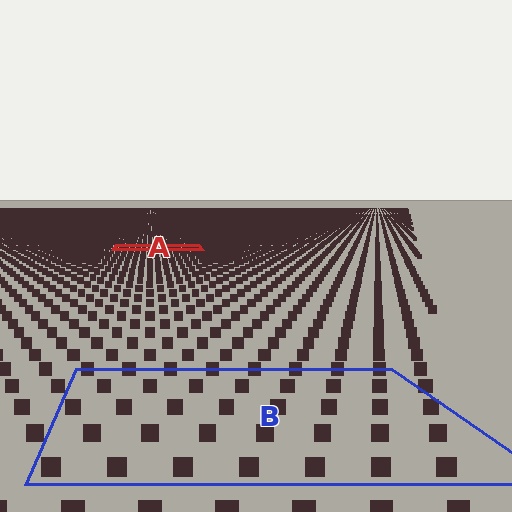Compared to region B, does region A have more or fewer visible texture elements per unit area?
Region A has more texture elements per unit area — they are packed more densely because it is farther away.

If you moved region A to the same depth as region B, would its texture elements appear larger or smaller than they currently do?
They would appear larger. At a closer depth, the same texture elements are projected at a bigger on-screen size.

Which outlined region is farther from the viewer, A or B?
Region A is farther from the viewer — the texture elements inside it appear smaller and more densely packed.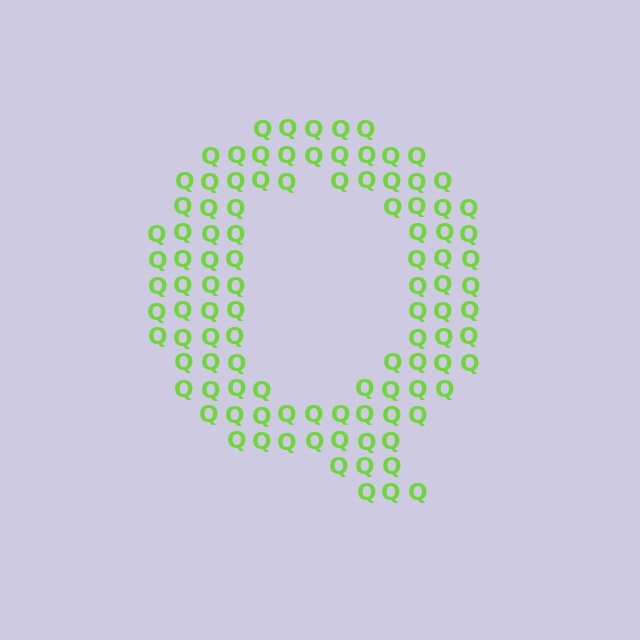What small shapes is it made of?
It is made of small letter Q's.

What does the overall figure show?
The overall figure shows the letter Q.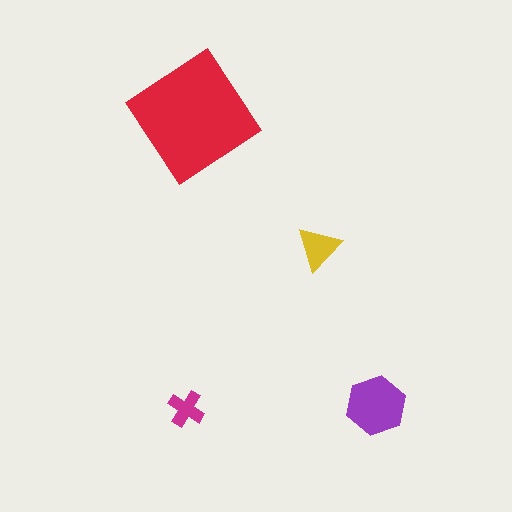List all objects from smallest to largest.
The magenta cross, the yellow triangle, the purple hexagon, the red diamond.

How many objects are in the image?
There are 4 objects in the image.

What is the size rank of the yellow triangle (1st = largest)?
3rd.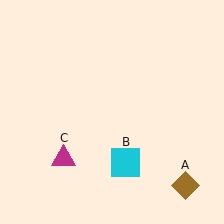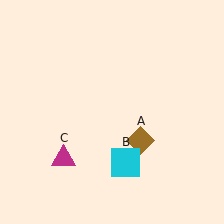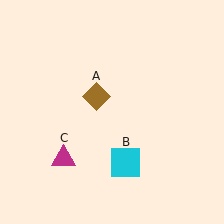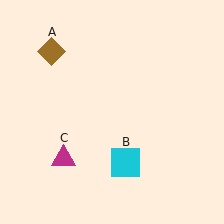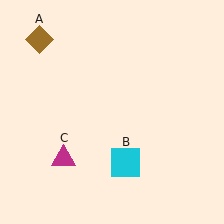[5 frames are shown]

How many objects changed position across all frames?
1 object changed position: brown diamond (object A).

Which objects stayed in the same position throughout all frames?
Cyan square (object B) and magenta triangle (object C) remained stationary.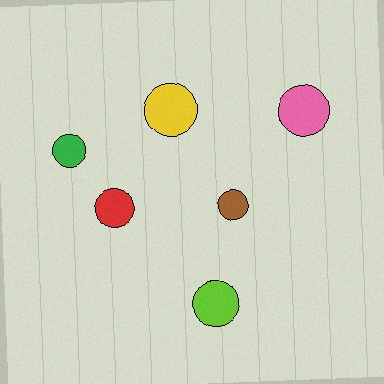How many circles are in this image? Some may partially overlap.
There are 6 circles.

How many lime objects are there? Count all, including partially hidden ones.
There is 1 lime object.